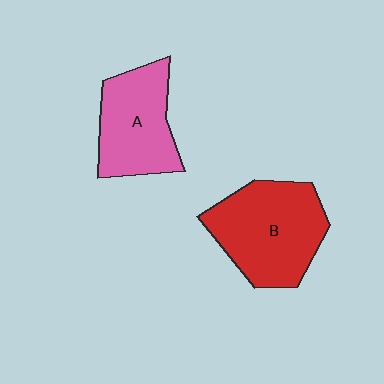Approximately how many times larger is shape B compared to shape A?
Approximately 1.3 times.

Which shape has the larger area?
Shape B (red).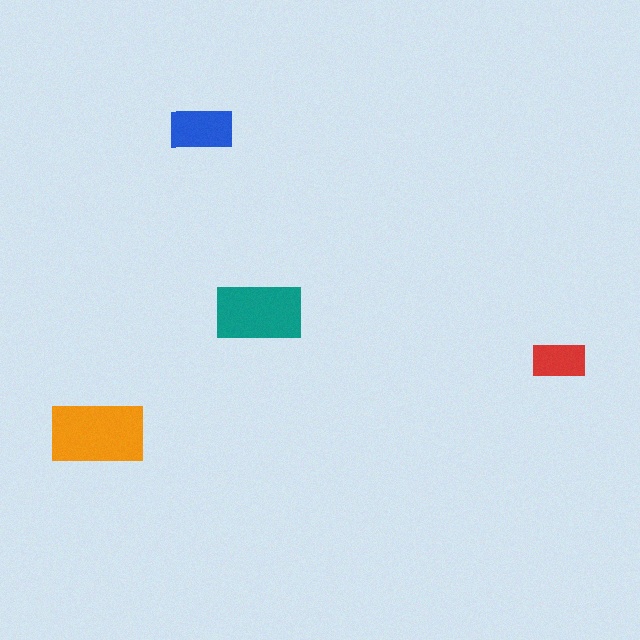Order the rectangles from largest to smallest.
the orange one, the teal one, the blue one, the red one.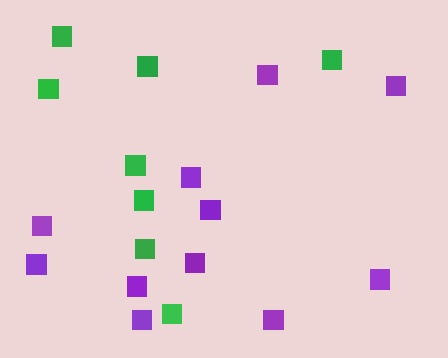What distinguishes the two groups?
There are 2 groups: one group of green squares (8) and one group of purple squares (11).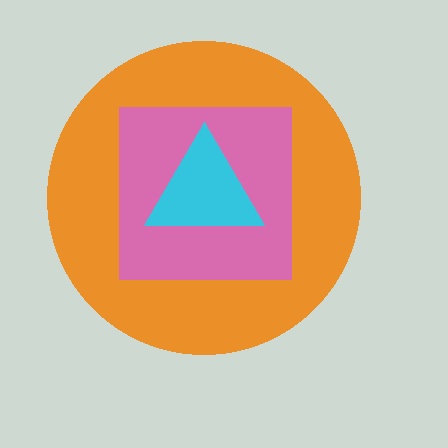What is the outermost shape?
The orange circle.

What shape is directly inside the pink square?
The cyan triangle.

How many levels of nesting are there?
3.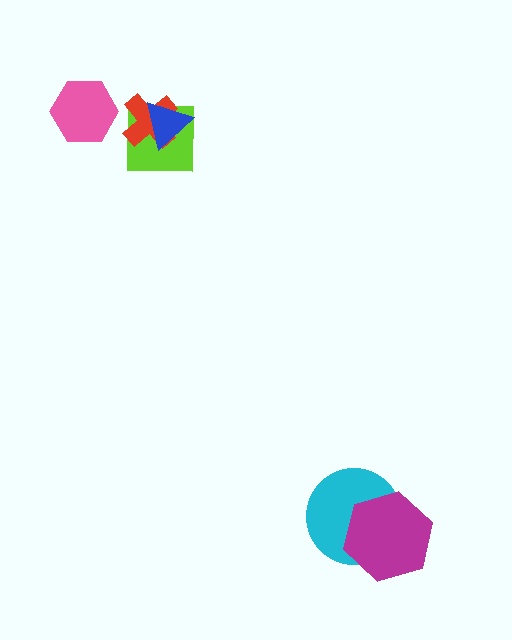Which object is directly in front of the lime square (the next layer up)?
The red cross is directly in front of the lime square.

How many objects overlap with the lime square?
2 objects overlap with the lime square.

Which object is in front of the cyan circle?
The magenta hexagon is in front of the cyan circle.